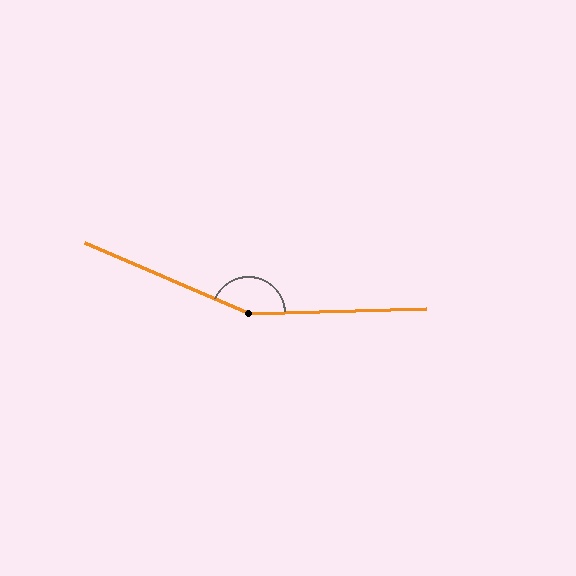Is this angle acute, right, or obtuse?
It is obtuse.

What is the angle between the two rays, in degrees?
Approximately 155 degrees.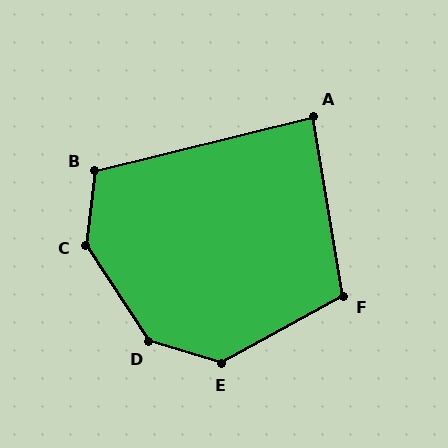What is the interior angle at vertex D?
Approximately 140 degrees (obtuse).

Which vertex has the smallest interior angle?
A, at approximately 86 degrees.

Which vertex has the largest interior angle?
C, at approximately 140 degrees.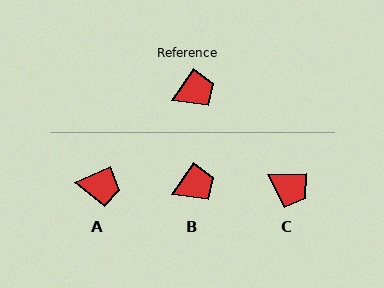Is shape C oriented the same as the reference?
No, it is off by about 55 degrees.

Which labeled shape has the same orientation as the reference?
B.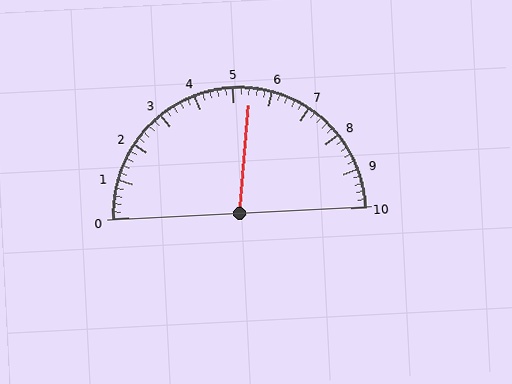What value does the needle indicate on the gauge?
The needle indicates approximately 5.4.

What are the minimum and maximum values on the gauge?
The gauge ranges from 0 to 10.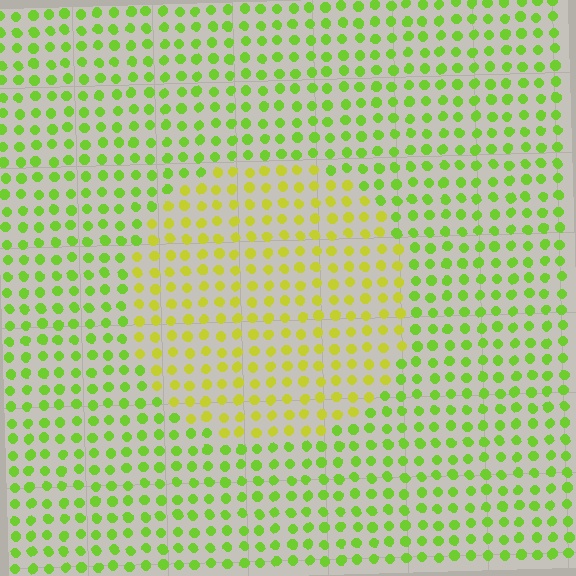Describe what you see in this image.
The image is filled with small lime elements in a uniform arrangement. A circle-shaped region is visible where the elements are tinted to a slightly different hue, forming a subtle color boundary.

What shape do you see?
I see a circle.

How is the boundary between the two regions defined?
The boundary is defined purely by a slight shift in hue (about 32 degrees). Spacing, size, and orientation are identical on both sides.